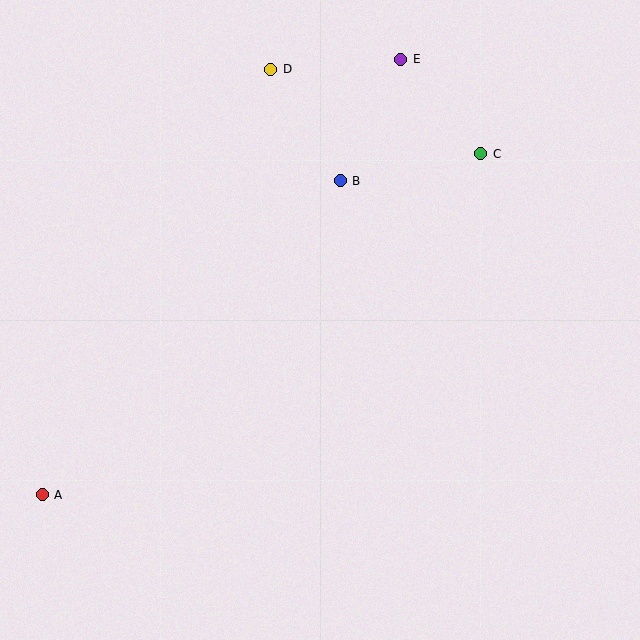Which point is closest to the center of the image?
Point B at (340, 181) is closest to the center.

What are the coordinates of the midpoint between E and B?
The midpoint between E and B is at (371, 120).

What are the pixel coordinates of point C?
Point C is at (481, 154).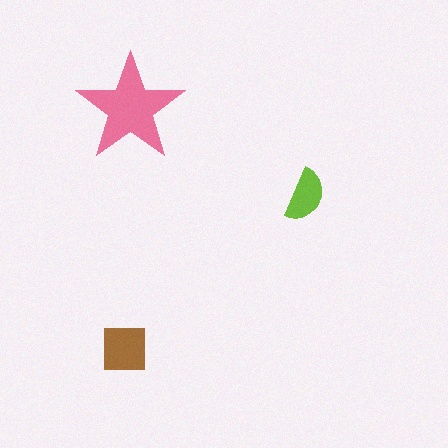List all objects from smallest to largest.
The lime semicircle, the brown square, the pink star.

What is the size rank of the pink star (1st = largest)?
1st.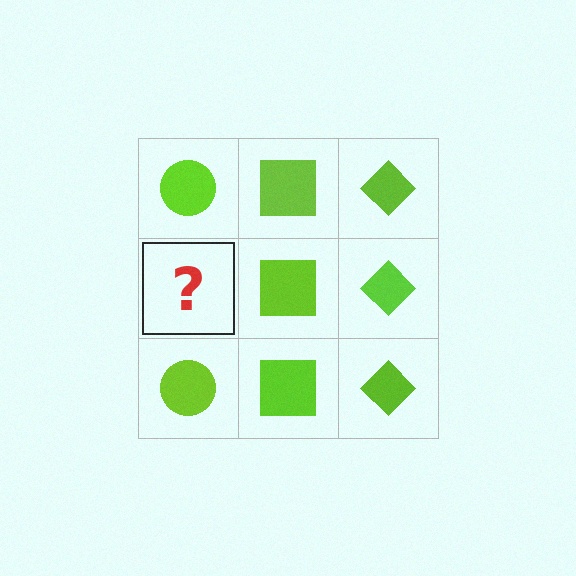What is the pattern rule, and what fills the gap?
The rule is that each column has a consistent shape. The gap should be filled with a lime circle.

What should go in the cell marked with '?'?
The missing cell should contain a lime circle.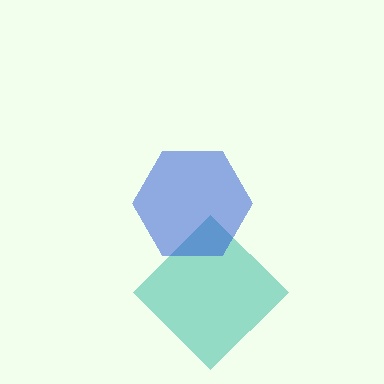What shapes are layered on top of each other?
The layered shapes are: a teal diamond, a blue hexagon.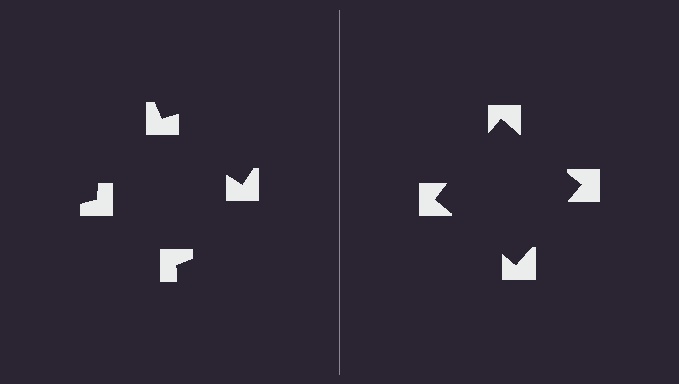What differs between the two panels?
The notched squares are positioned identically on both sides; only the wedge orientations differ. On the right they align to a square; on the left they are misaligned.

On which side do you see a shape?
An illusory square appears on the right side. On the left side the wedge cuts are rotated, so no coherent shape forms.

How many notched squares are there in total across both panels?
8 — 4 on each side.